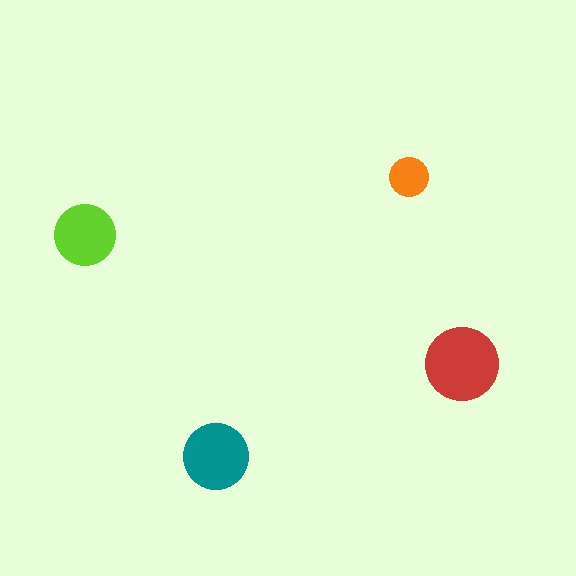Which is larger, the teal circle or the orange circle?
The teal one.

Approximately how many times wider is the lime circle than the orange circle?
About 1.5 times wider.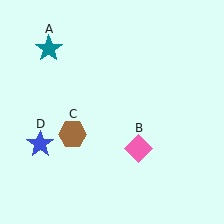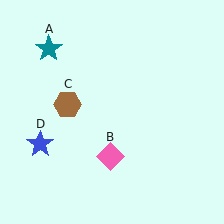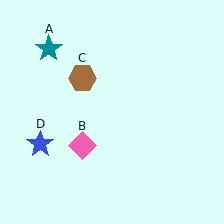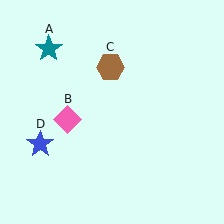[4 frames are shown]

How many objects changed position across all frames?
2 objects changed position: pink diamond (object B), brown hexagon (object C).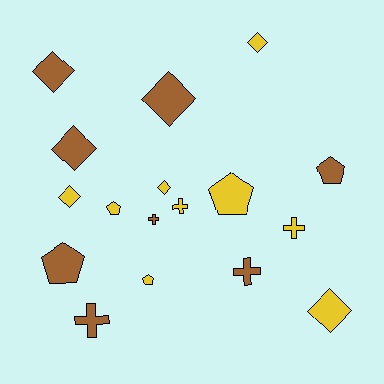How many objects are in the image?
There are 17 objects.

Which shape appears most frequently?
Diamond, with 7 objects.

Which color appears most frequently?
Yellow, with 9 objects.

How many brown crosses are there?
There are 3 brown crosses.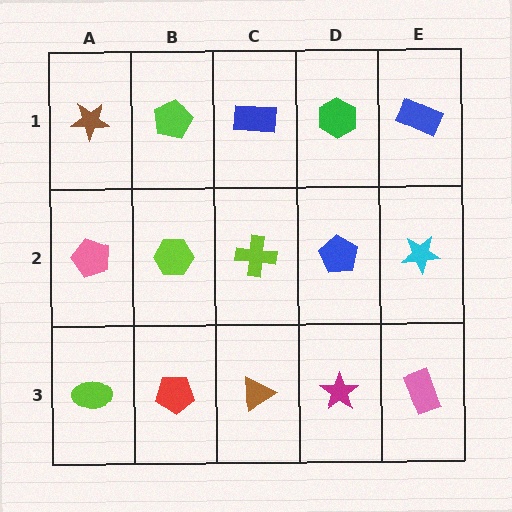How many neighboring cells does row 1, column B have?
3.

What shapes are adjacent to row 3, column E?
A cyan star (row 2, column E), a magenta star (row 3, column D).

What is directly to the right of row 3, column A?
A red pentagon.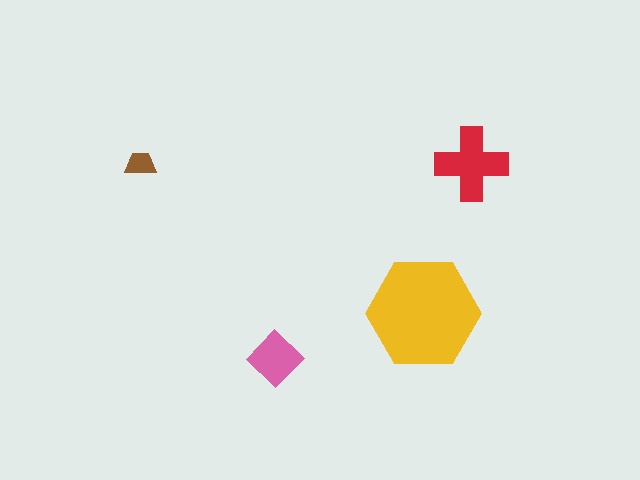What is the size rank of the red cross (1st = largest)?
2nd.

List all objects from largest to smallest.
The yellow hexagon, the red cross, the pink diamond, the brown trapezoid.